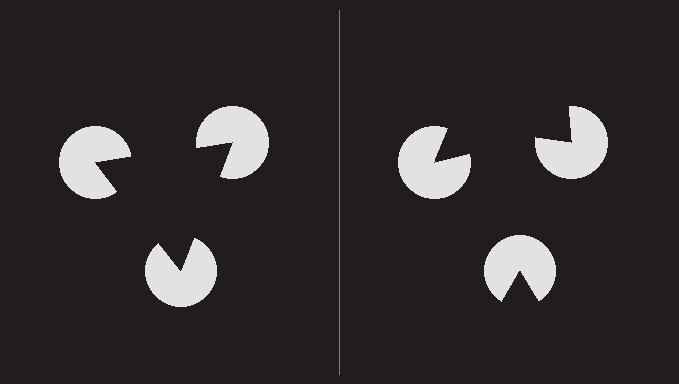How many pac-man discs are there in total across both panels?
6 — 3 on each side.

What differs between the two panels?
The pac-man discs are positioned identically on both sides; only the wedge orientations differ. On the left they align to a triangle; on the right they are misaligned.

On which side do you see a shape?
An illusory triangle appears on the left side. On the right side the wedge cuts are rotated, so no coherent shape forms.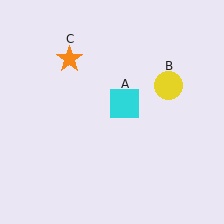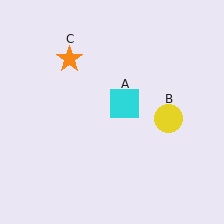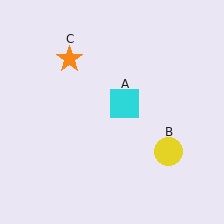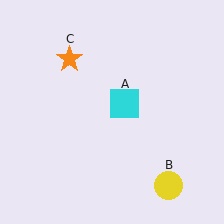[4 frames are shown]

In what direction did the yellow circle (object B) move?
The yellow circle (object B) moved down.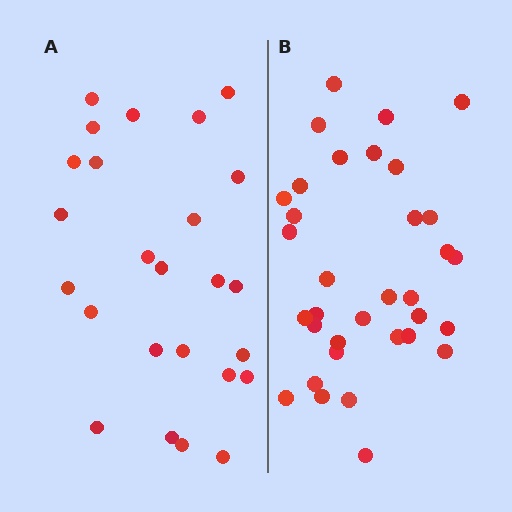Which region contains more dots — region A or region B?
Region B (the right region) has more dots.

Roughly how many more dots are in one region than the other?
Region B has roughly 8 or so more dots than region A.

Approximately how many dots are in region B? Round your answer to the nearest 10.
About 30 dots. (The exact count is 34, which rounds to 30.)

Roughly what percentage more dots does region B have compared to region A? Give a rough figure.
About 35% more.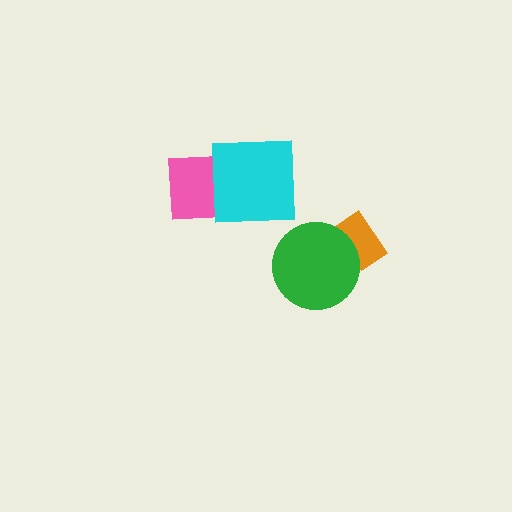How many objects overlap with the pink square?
1 object overlaps with the pink square.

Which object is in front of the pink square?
The cyan square is in front of the pink square.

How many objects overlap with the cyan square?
1 object overlaps with the cyan square.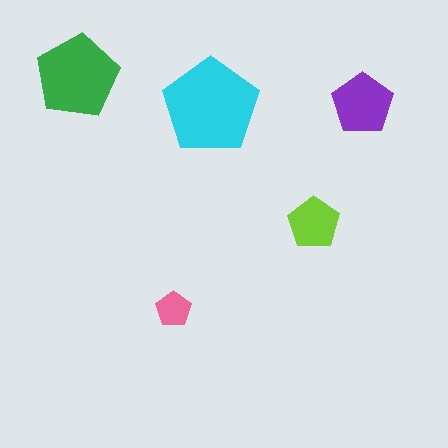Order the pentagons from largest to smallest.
the cyan one, the green one, the purple one, the lime one, the pink one.